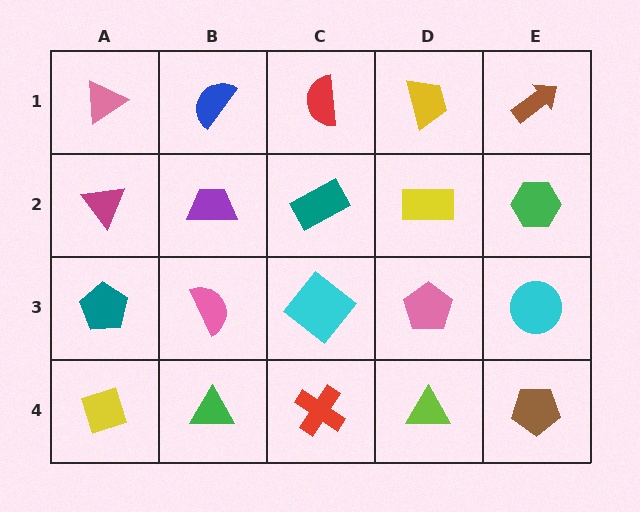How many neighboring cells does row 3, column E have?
3.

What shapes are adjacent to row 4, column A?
A teal pentagon (row 3, column A), a green triangle (row 4, column B).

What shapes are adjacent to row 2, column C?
A red semicircle (row 1, column C), a cyan diamond (row 3, column C), a purple trapezoid (row 2, column B), a yellow rectangle (row 2, column D).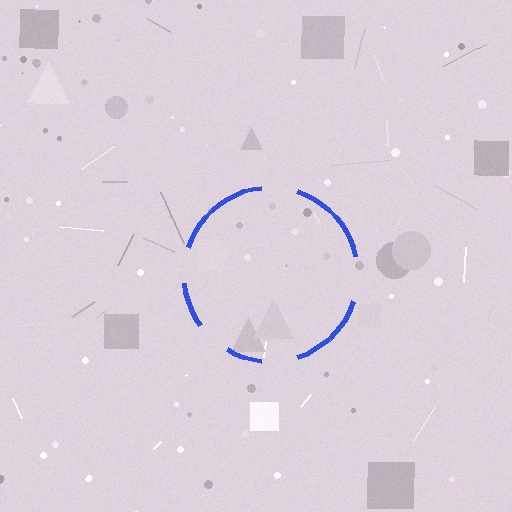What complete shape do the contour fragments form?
The contour fragments form a circle.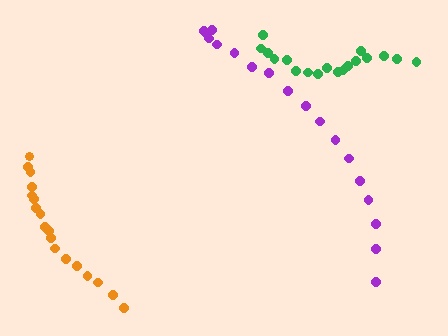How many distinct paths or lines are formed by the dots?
There are 3 distinct paths.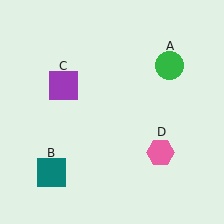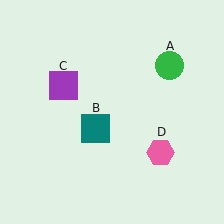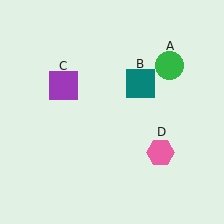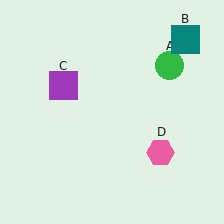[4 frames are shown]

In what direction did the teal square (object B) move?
The teal square (object B) moved up and to the right.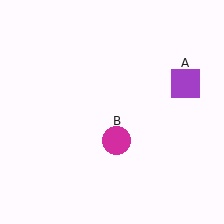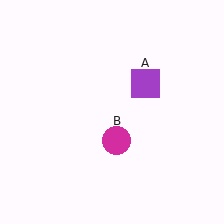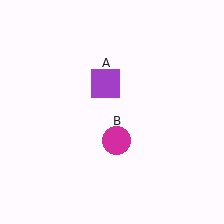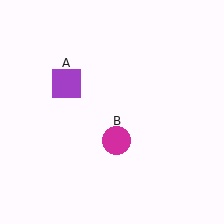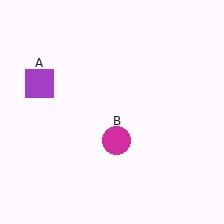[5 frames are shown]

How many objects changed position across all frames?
1 object changed position: purple square (object A).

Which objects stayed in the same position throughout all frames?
Magenta circle (object B) remained stationary.